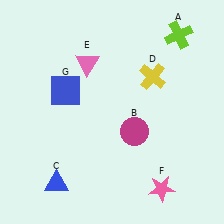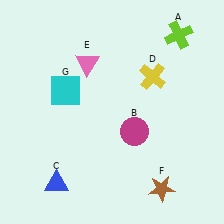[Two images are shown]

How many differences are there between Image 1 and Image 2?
There are 2 differences between the two images.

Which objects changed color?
F changed from pink to brown. G changed from blue to cyan.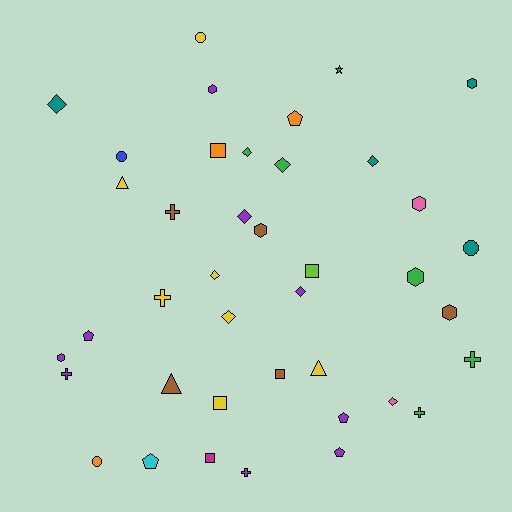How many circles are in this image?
There are 4 circles.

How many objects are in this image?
There are 40 objects.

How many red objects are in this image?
There are no red objects.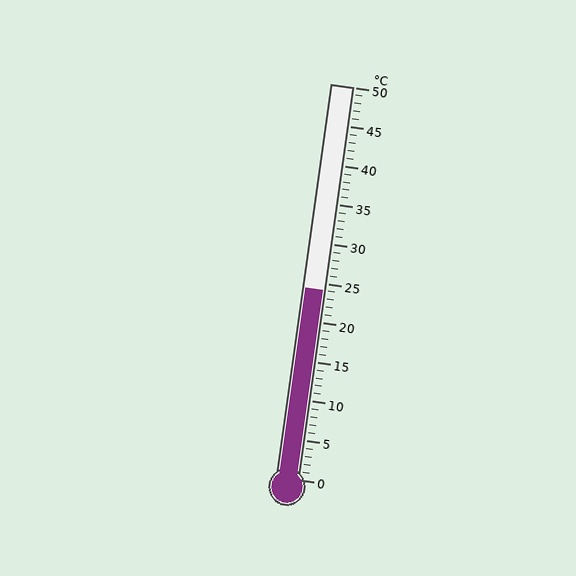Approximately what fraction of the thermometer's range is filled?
The thermometer is filled to approximately 50% of its range.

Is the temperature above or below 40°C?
The temperature is below 40°C.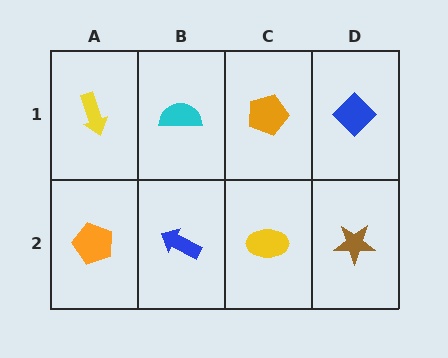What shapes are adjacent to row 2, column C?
An orange pentagon (row 1, column C), a blue arrow (row 2, column B), a brown star (row 2, column D).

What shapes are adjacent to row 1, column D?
A brown star (row 2, column D), an orange pentagon (row 1, column C).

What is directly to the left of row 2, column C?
A blue arrow.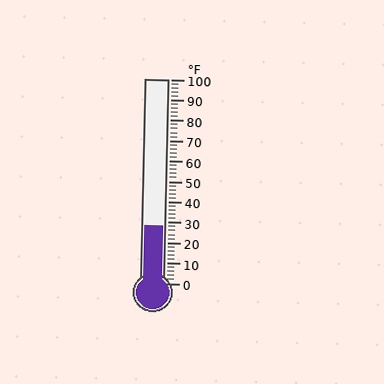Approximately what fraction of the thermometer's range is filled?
The thermometer is filled to approximately 30% of its range.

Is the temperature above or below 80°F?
The temperature is below 80°F.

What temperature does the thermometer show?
The thermometer shows approximately 28°F.